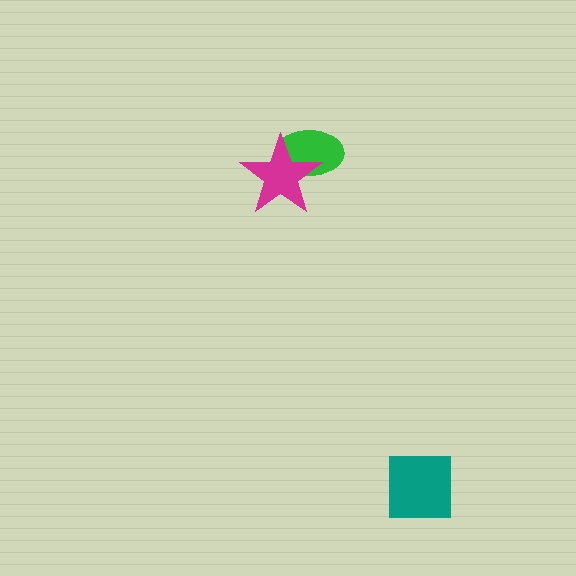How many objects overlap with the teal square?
0 objects overlap with the teal square.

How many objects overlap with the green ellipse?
1 object overlaps with the green ellipse.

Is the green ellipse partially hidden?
Yes, it is partially covered by another shape.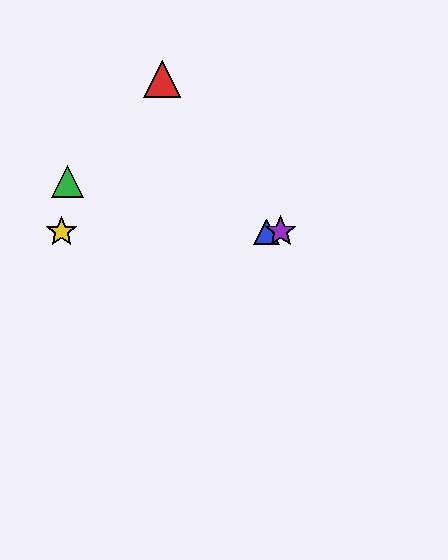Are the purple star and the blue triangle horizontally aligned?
Yes, both are at y≈232.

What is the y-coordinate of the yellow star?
The yellow star is at y≈232.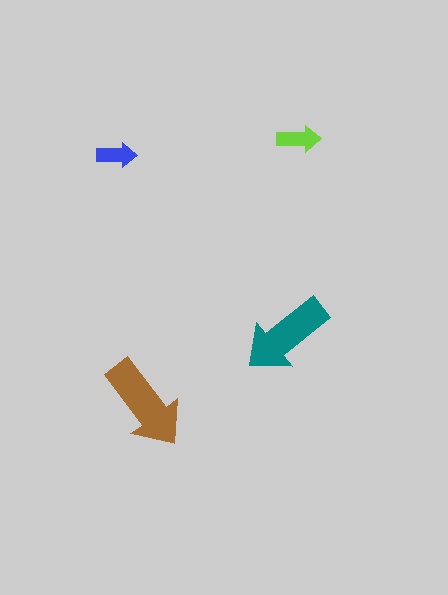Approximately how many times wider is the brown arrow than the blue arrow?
About 2.5 times wider.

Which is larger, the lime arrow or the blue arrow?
The lime one.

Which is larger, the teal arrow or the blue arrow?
The teal one.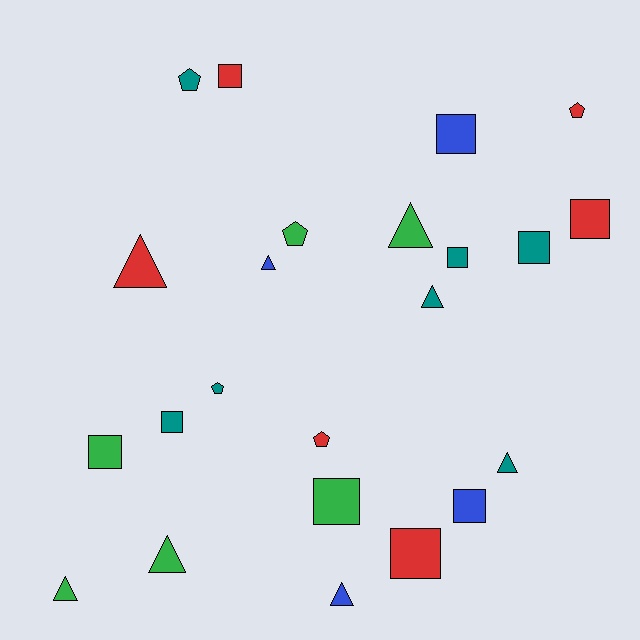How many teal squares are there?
There are 3 teal squares.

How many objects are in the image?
There are 23 objects.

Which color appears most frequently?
Teal, with 7 objects.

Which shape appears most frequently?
Square, with 10 objects.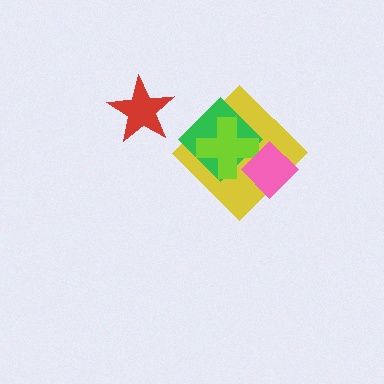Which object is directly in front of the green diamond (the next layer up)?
The lime cross is directly in front of the green diamond.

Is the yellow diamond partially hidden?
Yes, it is partially covered by another shape.